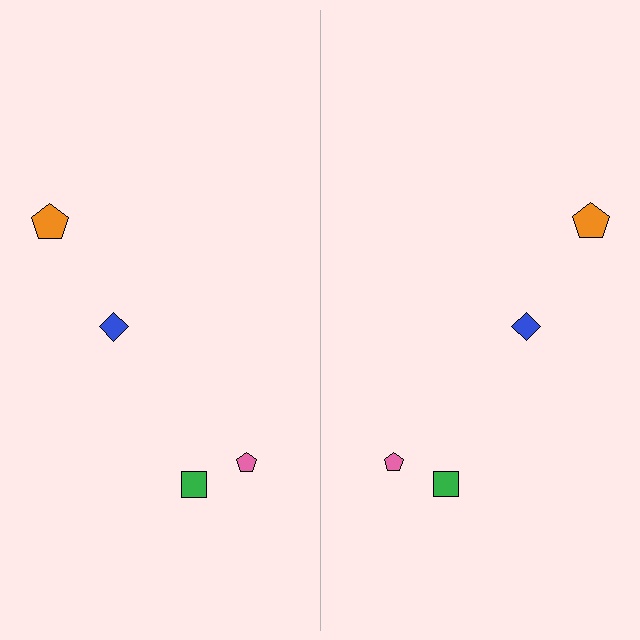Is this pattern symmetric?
Yes, this pattern has bilateral (reflection) symmetry.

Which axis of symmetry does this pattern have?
The pattern has a vertical axis of symmetry running through the center of the image.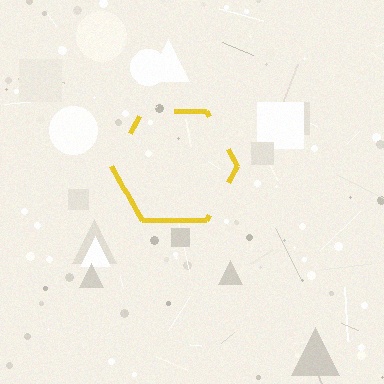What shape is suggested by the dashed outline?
The dashed outline suggests a hexagon.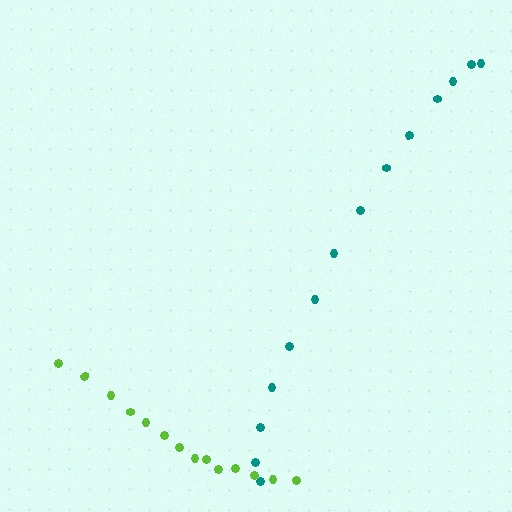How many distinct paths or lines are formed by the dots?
There are 2 distinct paths.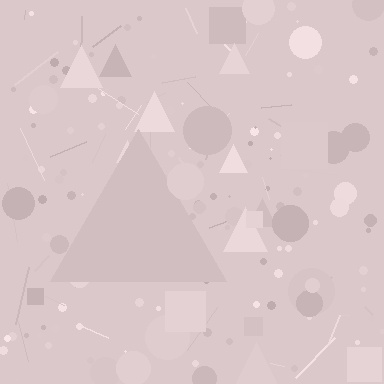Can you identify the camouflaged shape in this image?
The camouflaged shape is a triangle.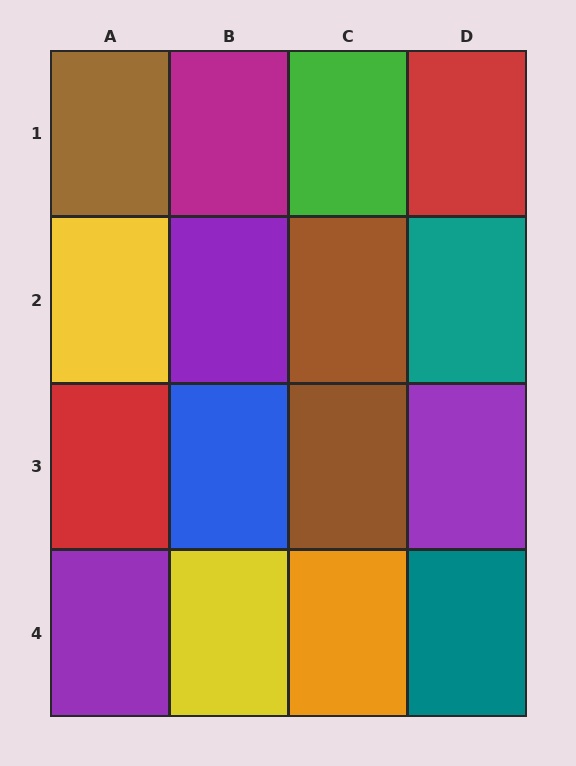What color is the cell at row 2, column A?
Yellow.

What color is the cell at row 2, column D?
Teal.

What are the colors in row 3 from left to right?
Red, blue, brown, purple.